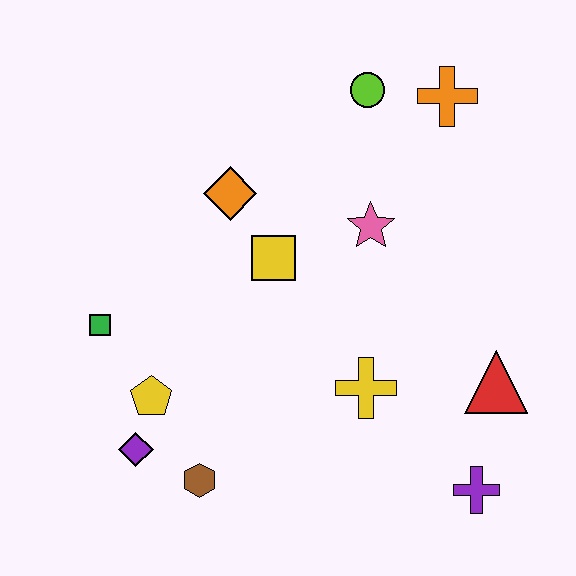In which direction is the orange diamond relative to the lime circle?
The orange diamond is to the left of the lime circle.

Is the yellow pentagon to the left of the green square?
No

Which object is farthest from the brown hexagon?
The orange cross is farthest from the brown hexagon.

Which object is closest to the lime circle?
The orange cross is closest to the lime circle.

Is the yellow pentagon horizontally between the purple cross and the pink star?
No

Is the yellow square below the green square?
No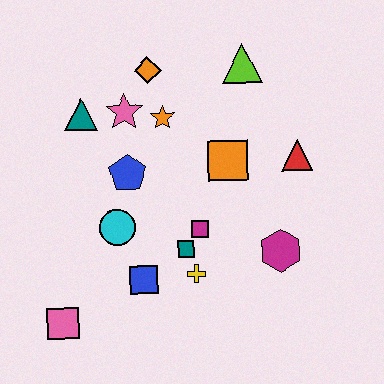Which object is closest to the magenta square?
The teal square is closest to the magenta square.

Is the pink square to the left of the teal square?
Yes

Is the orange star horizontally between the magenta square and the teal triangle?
Yes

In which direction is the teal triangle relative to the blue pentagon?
The teal triangle is above the blue pentagon.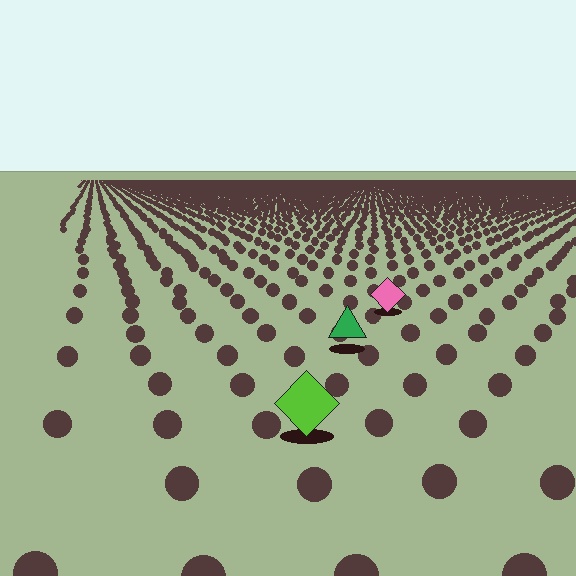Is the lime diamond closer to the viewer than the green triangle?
Yes. The lime diamond is closer — you can tell from the texture gradient: the ground texture is coarser near it.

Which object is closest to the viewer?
The lime diamond is closest. The texture marks near it are larger and more spread out.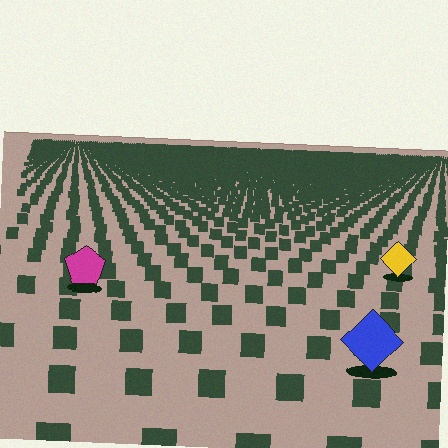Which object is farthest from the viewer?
The yellow diamond is farthest from the viewer. It appears smaller and the ground texture around it is denser.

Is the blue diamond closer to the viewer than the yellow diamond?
Yes. The blue diamond is closer — you can tell from the texture gradient: the ground texture is coarser near it.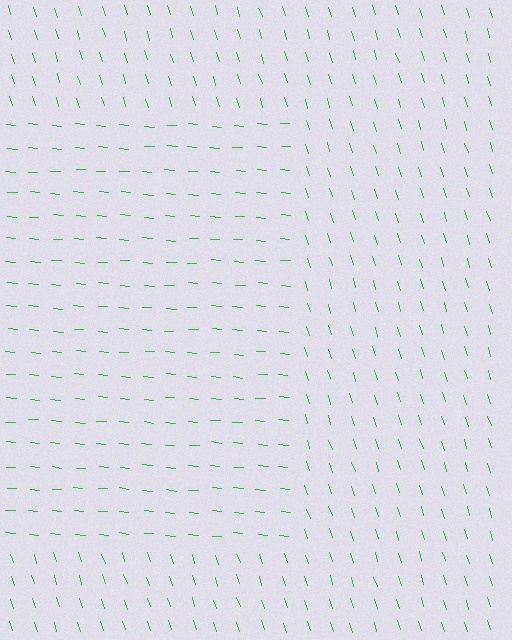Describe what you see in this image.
The image is filled with small green line segments. A rectangle region in the image has lines oriented differently from the surrounding lines, creating a visible texture boundary.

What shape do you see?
I see a rectangle.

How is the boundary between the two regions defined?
The boundary is defined purely by a change in line orientation (approximately 67 degrees difference). All lines are the same color and thickness.